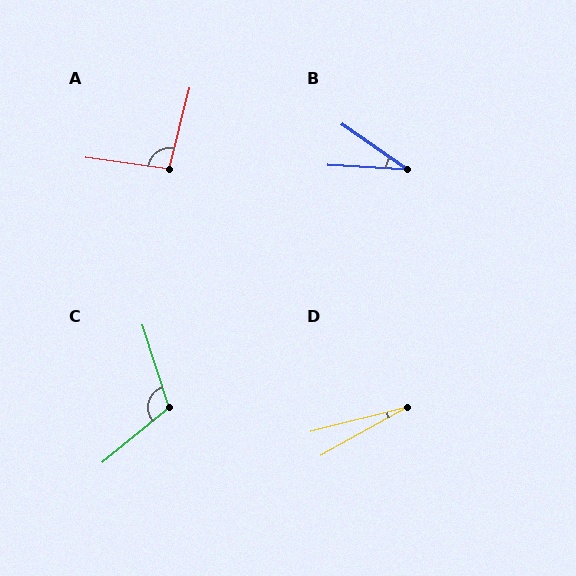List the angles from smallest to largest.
D (15°), B (31°), A (96°), C (112°).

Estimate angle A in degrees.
Approximately 96 degrees.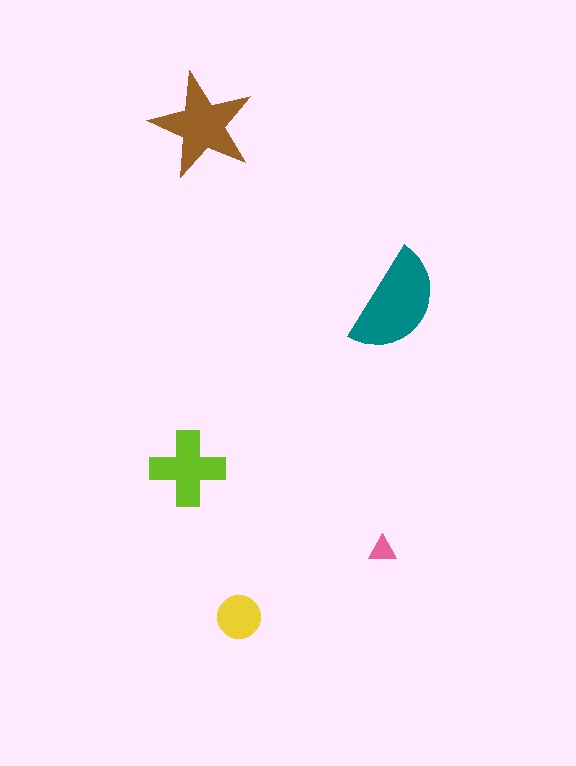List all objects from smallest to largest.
The pink triangle, the yellow circle, the lime cross, the brown star, the teal semicircle.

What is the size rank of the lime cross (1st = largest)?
3rd.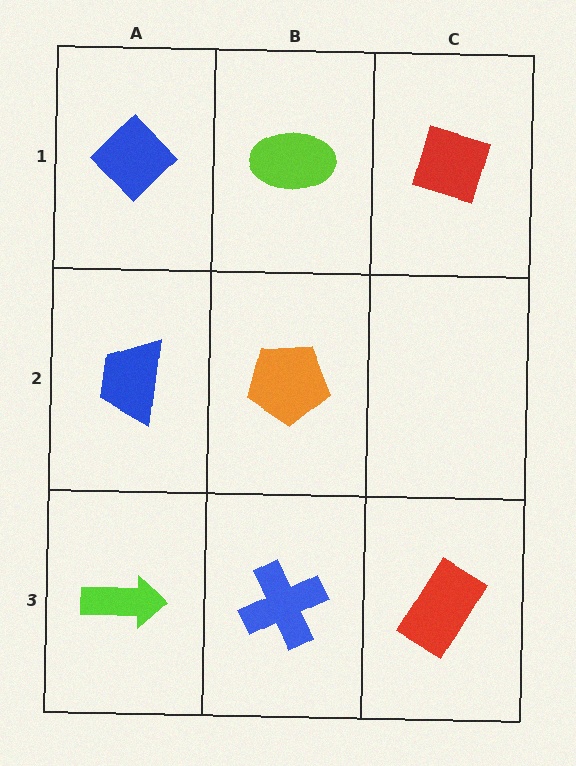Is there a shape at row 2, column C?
No, that cell is empty.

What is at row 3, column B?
A blue cross.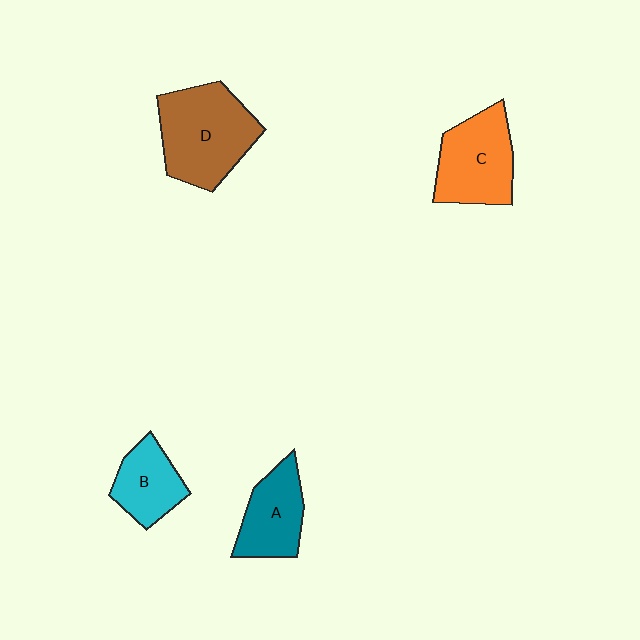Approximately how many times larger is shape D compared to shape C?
Approximately 1.2 times.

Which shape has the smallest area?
Shape B (cyan).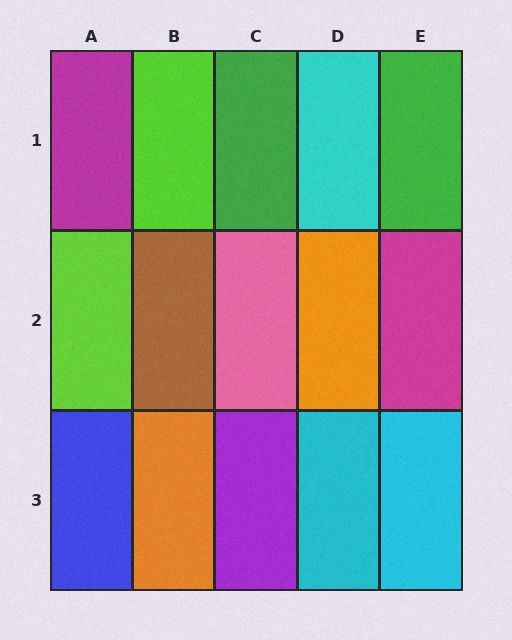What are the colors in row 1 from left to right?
Magenta, lime, green, cyan, green.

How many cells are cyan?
3 cells are cyan.